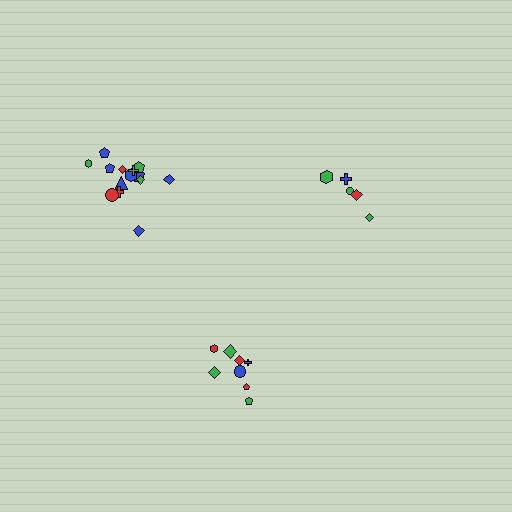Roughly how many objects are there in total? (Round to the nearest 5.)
Roughly 30 objects in total.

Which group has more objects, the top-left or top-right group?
The top-left group.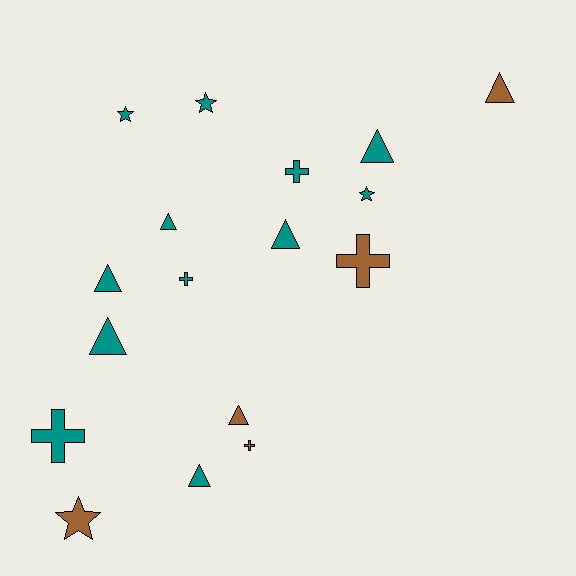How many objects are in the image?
There are 17 objects.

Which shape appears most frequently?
Triangle, with 8 objects.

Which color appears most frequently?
Teal, with 12 objects.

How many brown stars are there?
There is 1 brown star.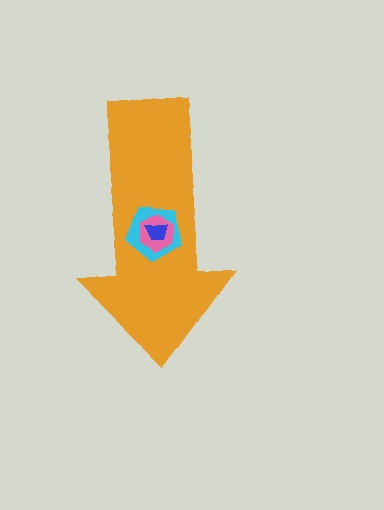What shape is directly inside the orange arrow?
The cyan pentagon.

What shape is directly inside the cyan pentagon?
The pink hexagon.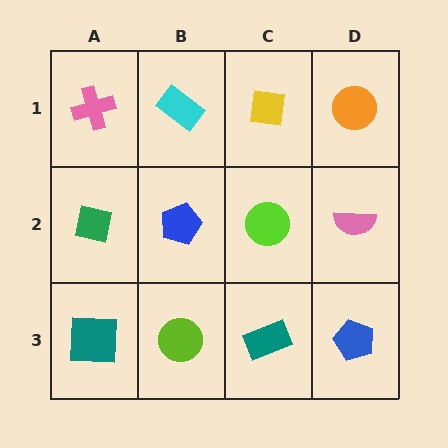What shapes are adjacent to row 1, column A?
A green square (row 2, column A), a cyan rectangle (row 1, column B).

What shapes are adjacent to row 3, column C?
A lime circle (row 2, column C), a lime circle (row 3, column B), a blue pentagon (row 3, column D).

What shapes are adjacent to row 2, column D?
An orange circle (row 1, column D), a blue pentagon (row 3, column D), a lime circle (row 2, column C).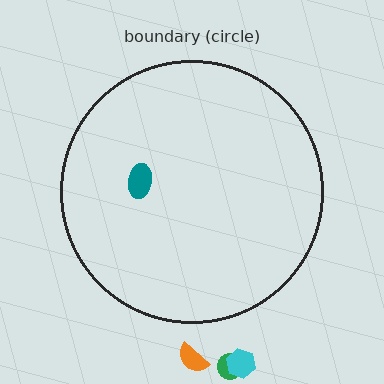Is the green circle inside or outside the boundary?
Outside.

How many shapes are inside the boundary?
1 inside, 3 outside.